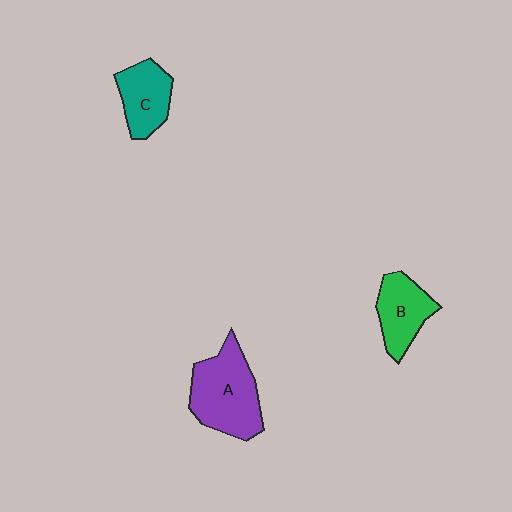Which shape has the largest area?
Shape A (purple).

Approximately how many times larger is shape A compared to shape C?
Approximately 1.6 times.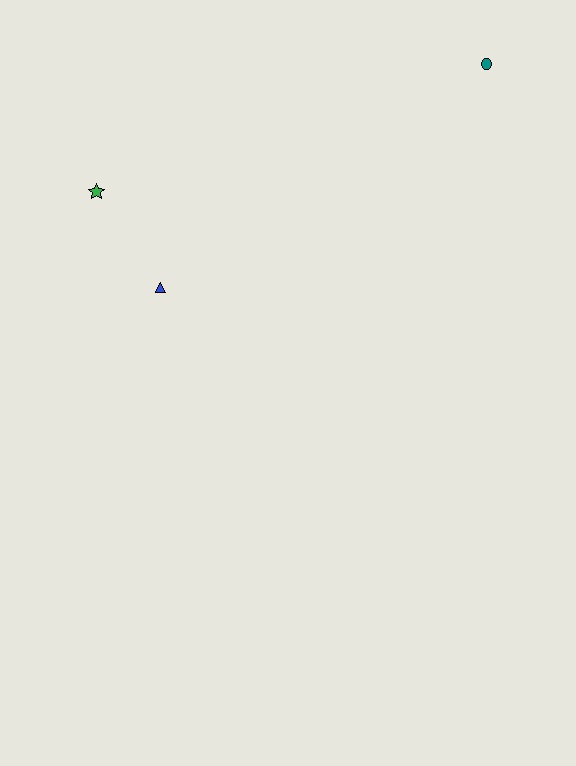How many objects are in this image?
There are 3 objects.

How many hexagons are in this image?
There are no hexagons.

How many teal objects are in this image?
There is 1 teal object.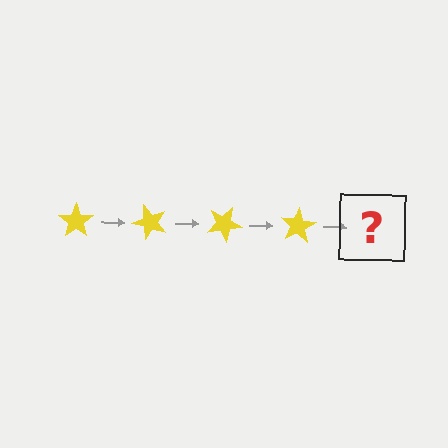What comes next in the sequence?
The next element should be a yellow star rotated 200 degrees.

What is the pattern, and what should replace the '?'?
The pattern is that the star rotates 50 degrees each step. The '?' should be a yellow star rotated 200 degrees.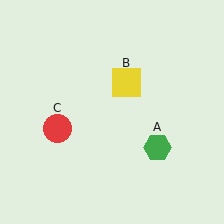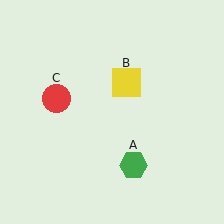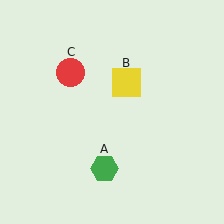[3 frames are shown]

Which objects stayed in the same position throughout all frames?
Yellow square (object B) remained stationary.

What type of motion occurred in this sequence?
The green hexagon (object A), red circle (object C) rotated clockwise around the center of the scene.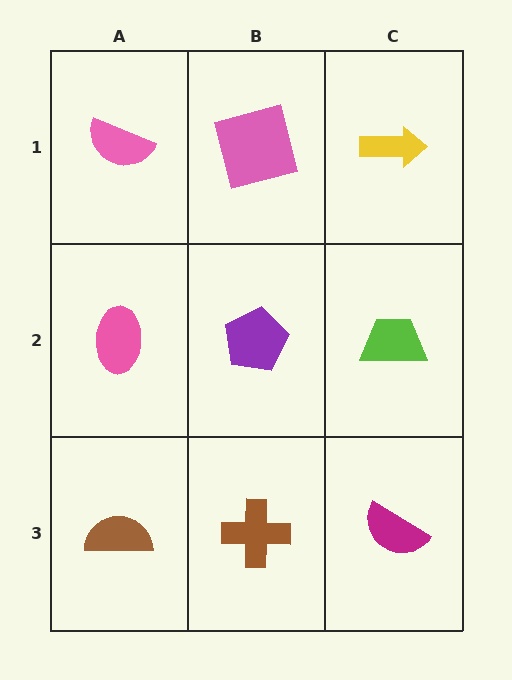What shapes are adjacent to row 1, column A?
A pink ellipse (row 2, column A), a pink square (row 1, column B).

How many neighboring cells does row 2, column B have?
4.